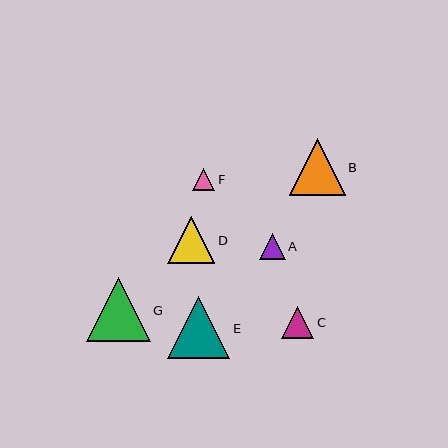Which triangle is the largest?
Triangle G is the largest with a size of approximately 64 pixels.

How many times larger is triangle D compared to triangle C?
Triangle D is approximately 1.5 times the size of triangle C.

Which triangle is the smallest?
Triangle F is the smallest with a size of approximately 22 pixels.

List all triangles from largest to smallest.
From largest to smallest: G, E, B, D, C, A, F.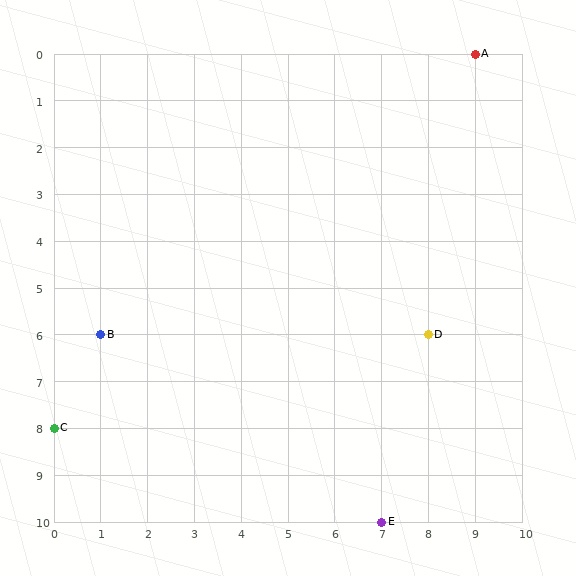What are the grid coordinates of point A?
Point A is at grid coordinates (9, 0).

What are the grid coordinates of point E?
Point E is at grid coordinates (7, 10).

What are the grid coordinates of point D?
Point D is at grid coordinates (8, 6).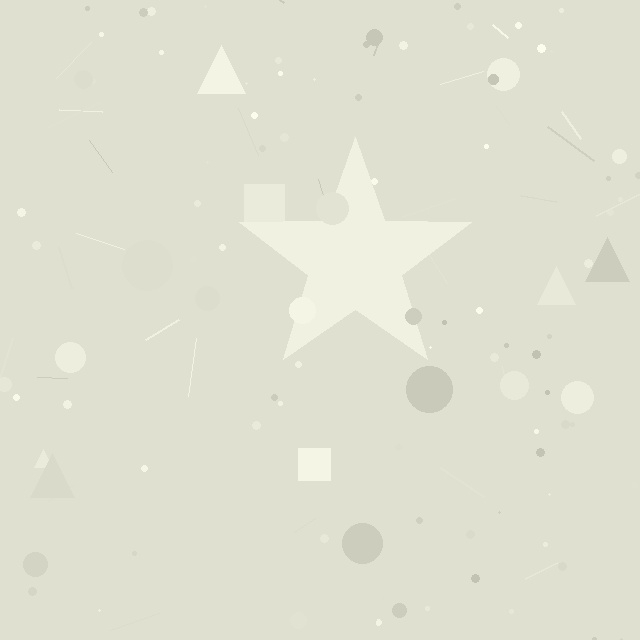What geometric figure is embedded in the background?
A star is embedded in the background.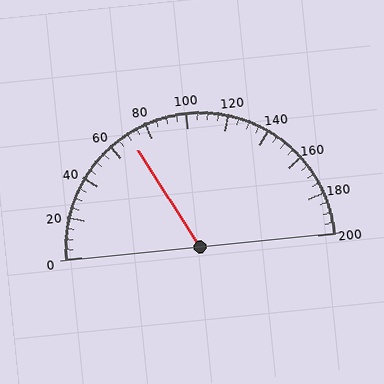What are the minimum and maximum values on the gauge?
The gauge ranges from 0 to 200.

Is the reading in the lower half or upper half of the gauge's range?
The reading is in the lower half of the range (0 to 200).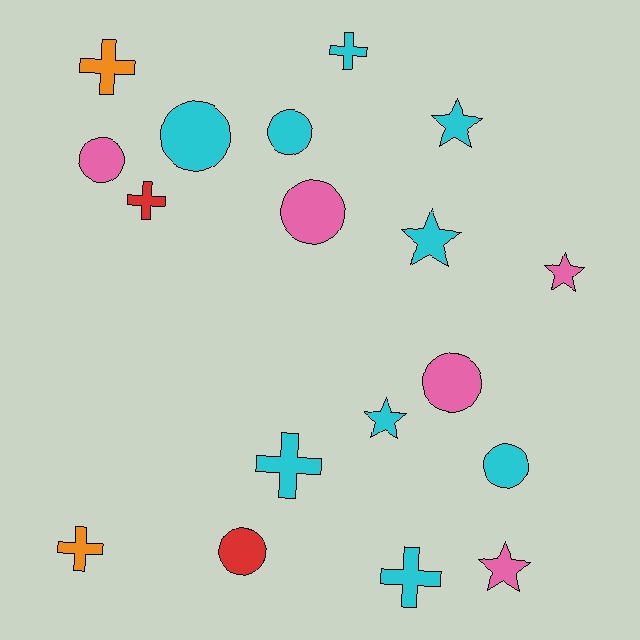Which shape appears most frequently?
Circle, with 7 objects.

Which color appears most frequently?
Cyan, with 9 objects.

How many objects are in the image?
There are 18 objects.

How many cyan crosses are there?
There are 3 cyan crosses.